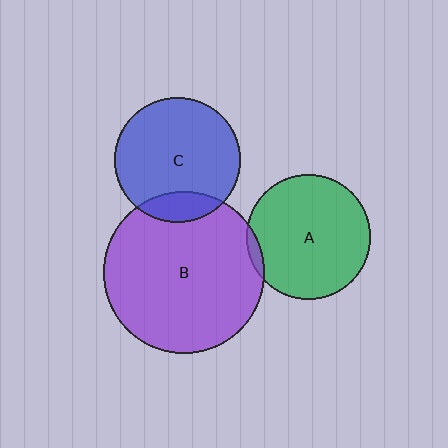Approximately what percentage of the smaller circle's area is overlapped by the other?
Approximately 5%.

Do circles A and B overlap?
Yes.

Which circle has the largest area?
Circle B (purple).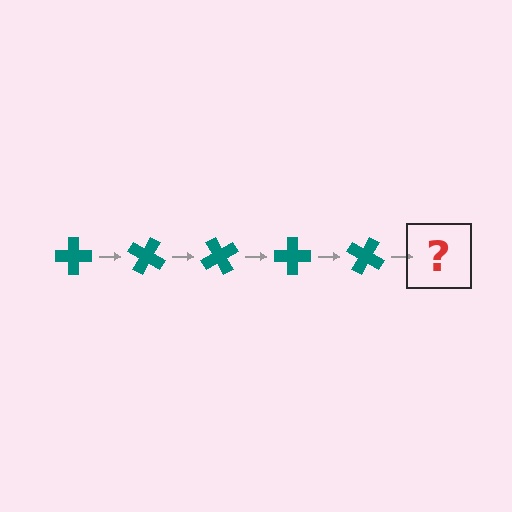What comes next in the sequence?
The next element should be a teal cross rotated 150 degrees.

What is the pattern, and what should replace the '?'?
The pattern is that the cross rotates 30 degrees each step. The '?' should be a teal cross rotated 150 degrees.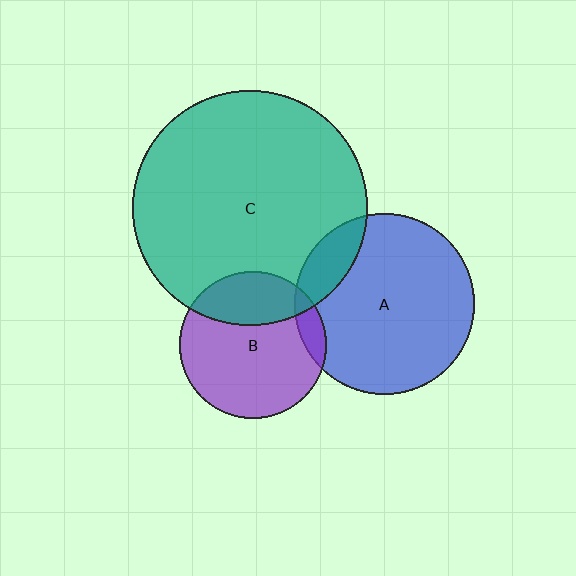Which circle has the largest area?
Circle C (teal).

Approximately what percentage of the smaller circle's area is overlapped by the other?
Approximately 10%.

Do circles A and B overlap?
Yes.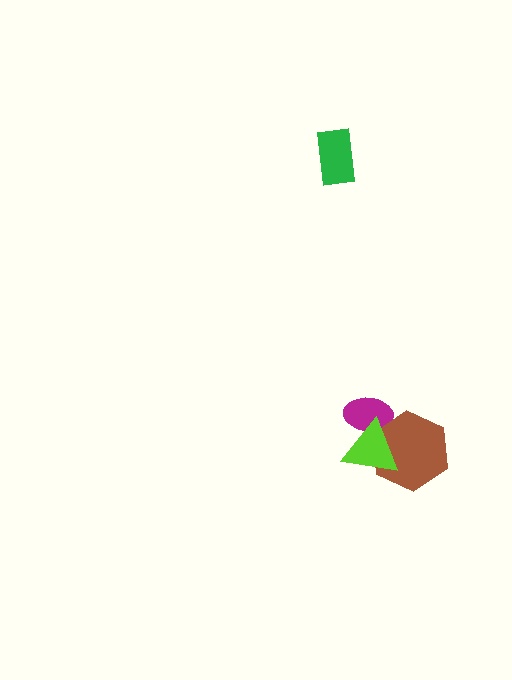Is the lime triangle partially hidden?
No, no other shape covers it.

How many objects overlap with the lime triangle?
2 objects overlap with the lime triangle.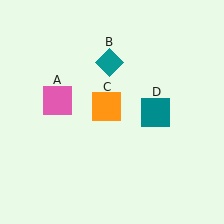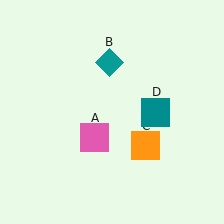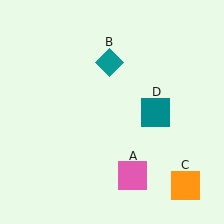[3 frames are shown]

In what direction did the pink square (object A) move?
The pink square (object A) moved down and to the right.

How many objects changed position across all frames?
2 objects changed position: pink square (object A), orange square (object C).